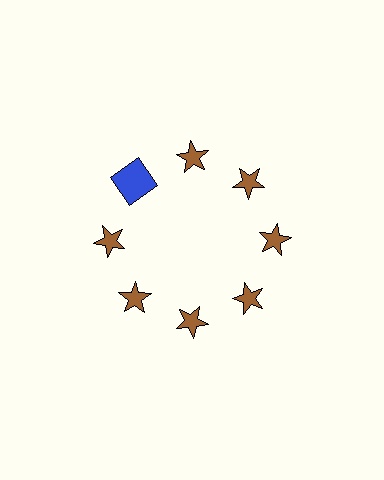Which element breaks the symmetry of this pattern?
The blue square at roughly the 10 o'clock position breaks the symmetry. All other shapes are brown stars.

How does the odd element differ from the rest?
It differs in both color (blue instead of brown) and shape (square instead of star).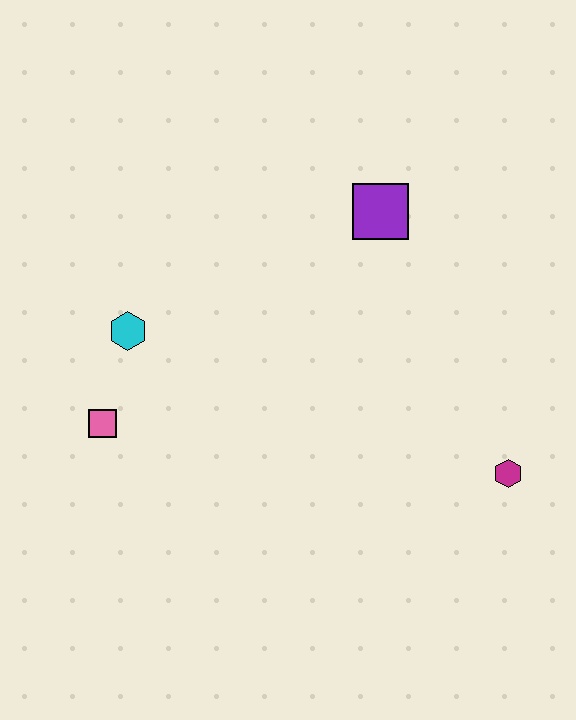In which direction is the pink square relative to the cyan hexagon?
The pink square is below the cyan hexagon.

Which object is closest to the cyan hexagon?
The pink square is closest to the cyan hexagon.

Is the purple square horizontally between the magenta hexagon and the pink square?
Yes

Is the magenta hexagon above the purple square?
No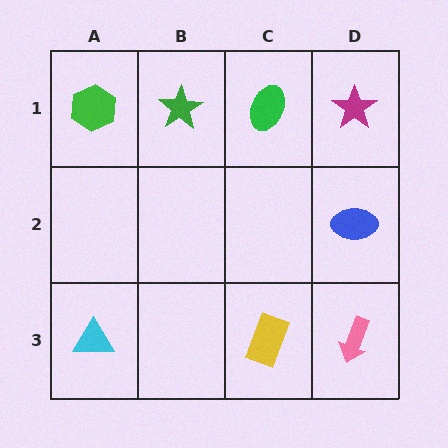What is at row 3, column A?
A cyan triangle.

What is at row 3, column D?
A pink arrow.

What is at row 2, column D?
A blue ellipse.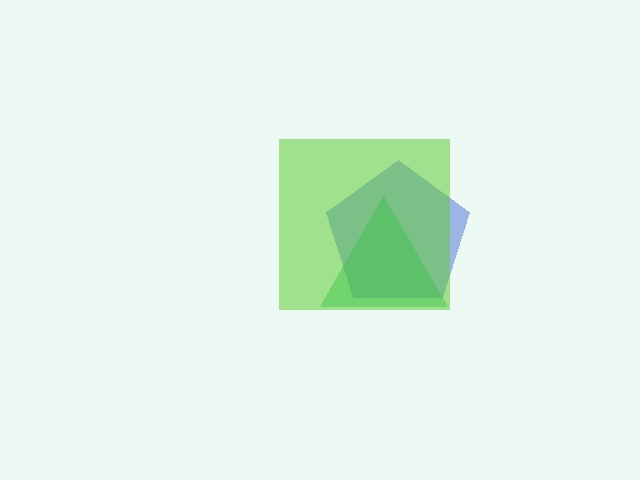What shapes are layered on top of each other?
The layered shapes are: a blue pentagon, a lime square, a green triangle.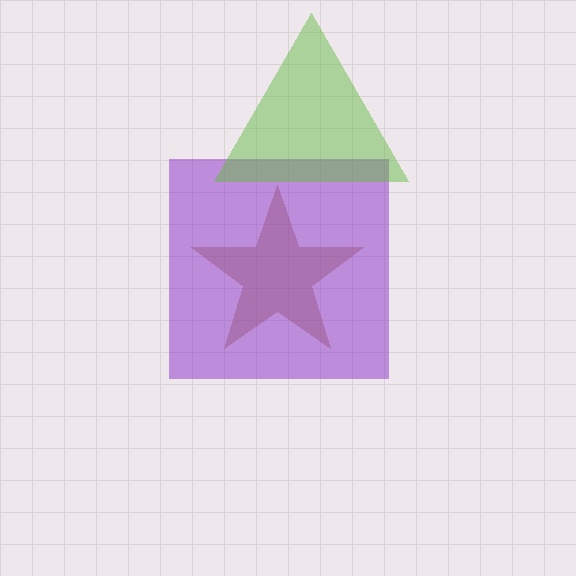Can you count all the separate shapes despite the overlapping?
Yes, there are 3 separate shapes.